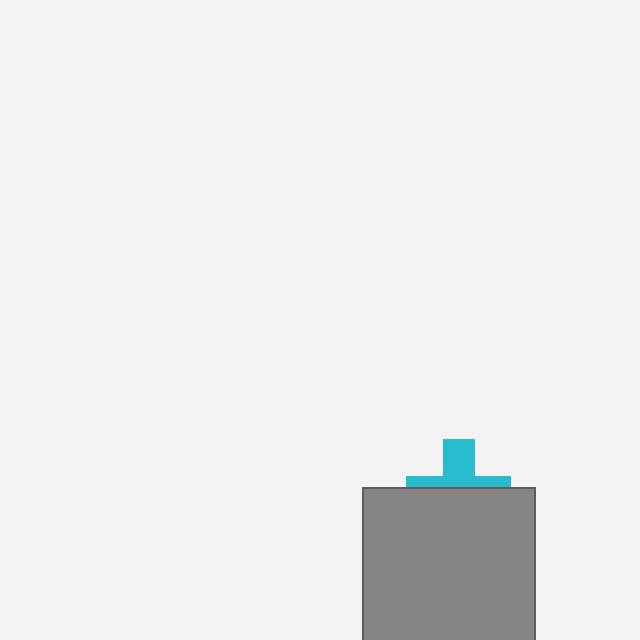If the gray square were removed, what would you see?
You would see the complete cyan cross.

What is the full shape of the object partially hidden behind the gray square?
The partially hidden object is a cyan cross.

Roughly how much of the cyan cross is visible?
A small part of it is visible (roughly 43%).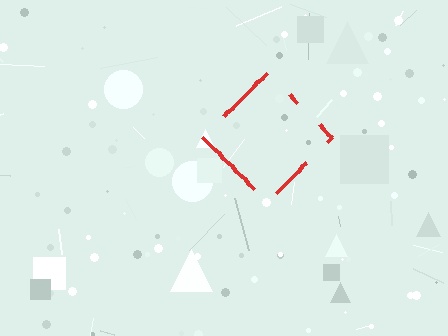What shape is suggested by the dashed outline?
The dashed outline suggests a diamond.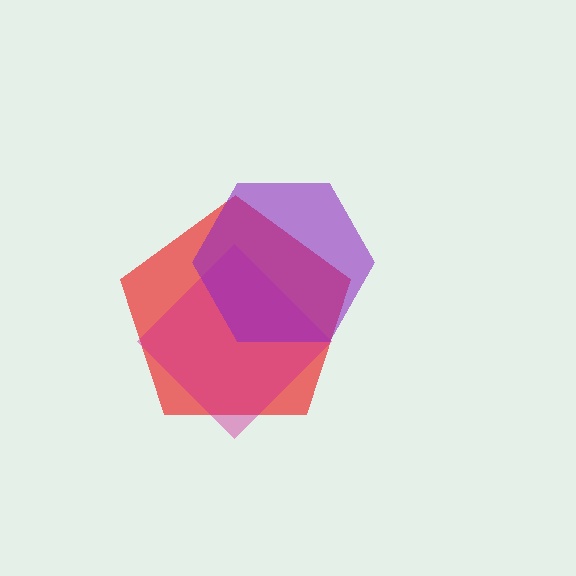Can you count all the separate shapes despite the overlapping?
Yes, there are 3 separate shapes.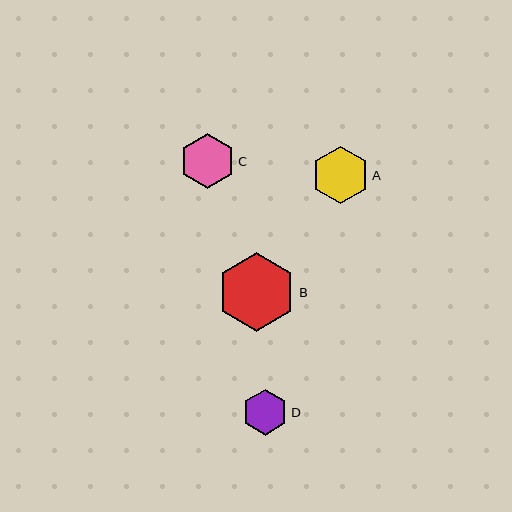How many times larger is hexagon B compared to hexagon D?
Hexagon B is approximately 1.7 times the size of hexagon D.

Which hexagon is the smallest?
Hexagon D is the smallest with a size of approximately 46 pixels.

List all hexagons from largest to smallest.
From largest to smallest: B, A, C, D.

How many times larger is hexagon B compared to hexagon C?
Hexagon B is approximately 1.4 times the size of hexagon C.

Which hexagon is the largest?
Hexagon B is the largest with a size of approximately 79 pixels.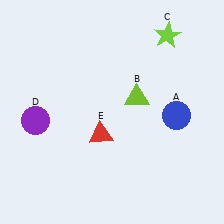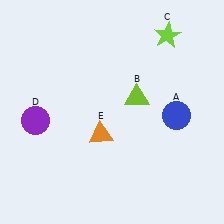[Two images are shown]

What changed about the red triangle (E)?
In Image 1, E is red. In Image 2, it changed to orange.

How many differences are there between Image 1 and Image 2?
There is 1 difference between the two images.